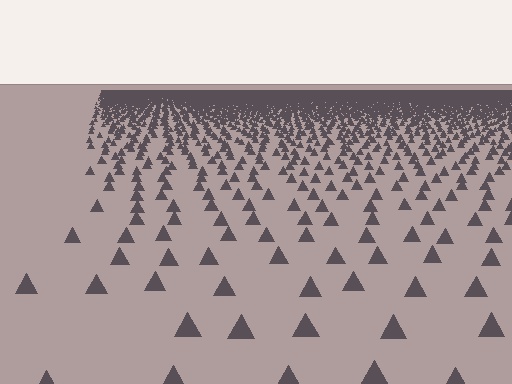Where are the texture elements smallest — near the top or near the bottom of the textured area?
Near the top.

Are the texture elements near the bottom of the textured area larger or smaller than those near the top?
Larger. Near the bottom, elements are closer to the viewer and appear at a bigger on-screen size.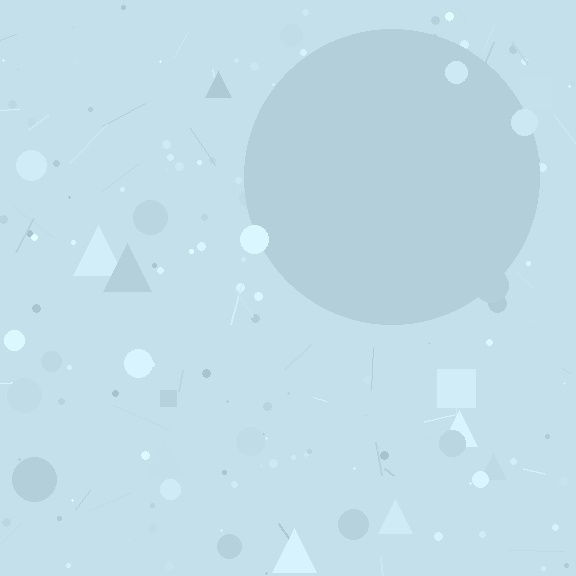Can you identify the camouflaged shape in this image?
The camouflaged shape is a circle.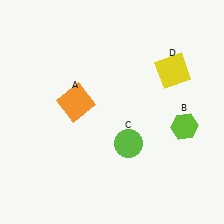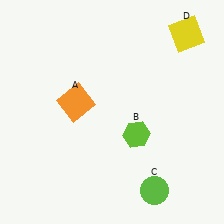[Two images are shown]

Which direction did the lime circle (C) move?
The lime circle (C) moved down.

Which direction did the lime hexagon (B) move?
The lime hexagon (B) moved left.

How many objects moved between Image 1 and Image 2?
3 objects moved between the two images.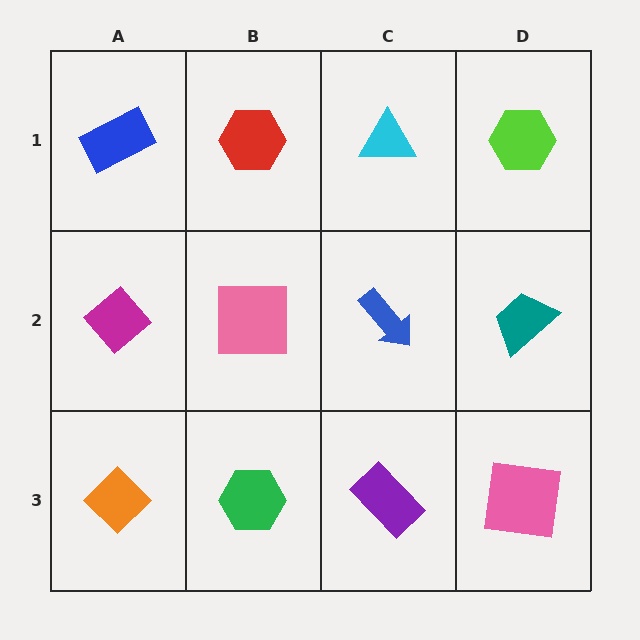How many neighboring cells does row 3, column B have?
3.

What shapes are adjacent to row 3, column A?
A magenta diamond (row 2, column A), a green hexagon (row 3, column B).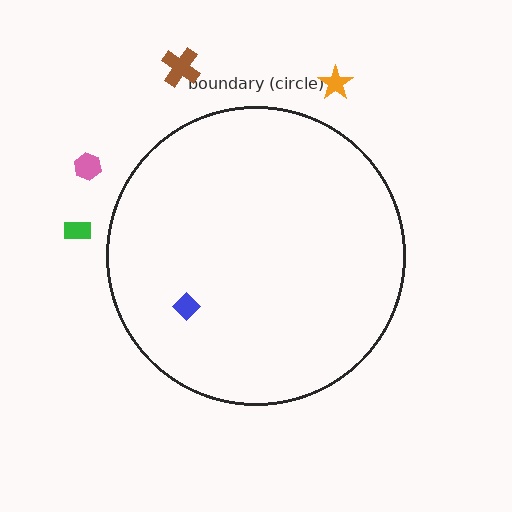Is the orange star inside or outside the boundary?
Outside.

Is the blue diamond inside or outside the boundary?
Inside.